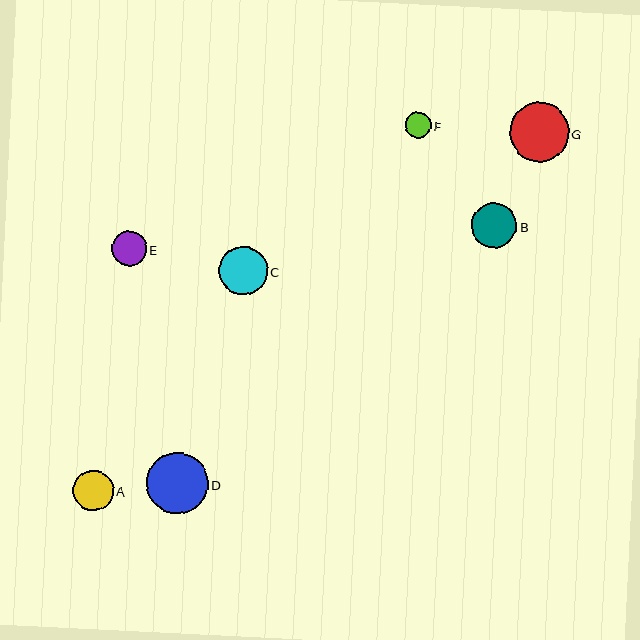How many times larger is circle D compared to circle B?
Circle D is approximately 1.4 times the size of circle B.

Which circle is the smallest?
Circle F is the smallest with a size of approximately 26 pixels.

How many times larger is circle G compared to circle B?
Circle G is approximately 1.3 times the size of circle B.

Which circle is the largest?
Circle D is the largest with a size of approximately 61 pixels.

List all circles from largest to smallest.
From largest to smallest: D, G, C, B, A, E, F.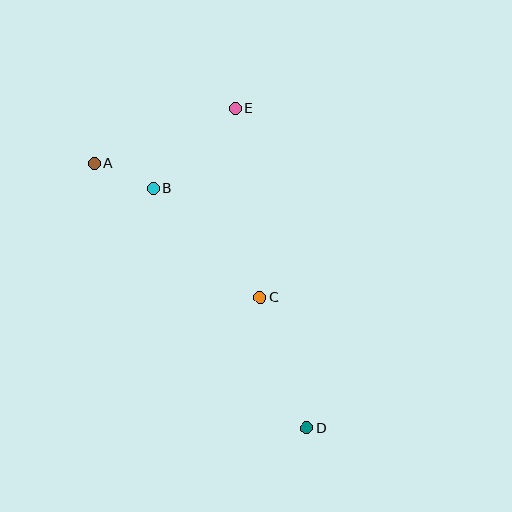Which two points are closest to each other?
Points A and B are closest to each other.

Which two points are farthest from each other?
Points A and D are farthest from each other.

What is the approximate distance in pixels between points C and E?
The distance between C and E is approximately 190 pixels.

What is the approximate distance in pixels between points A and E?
The distance between A and E is approximately 151 pixels.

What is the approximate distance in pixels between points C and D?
The distance between C and D is approximately 139 pixels.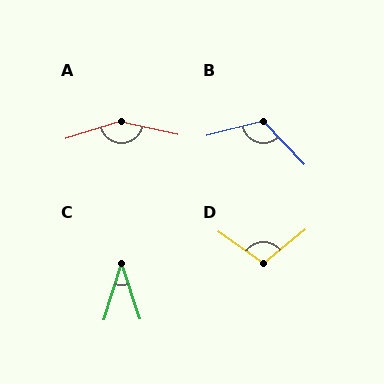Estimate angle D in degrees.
Approximately 106 degrees.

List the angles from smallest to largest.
C (36°), D (106°), B (120°), A (151°).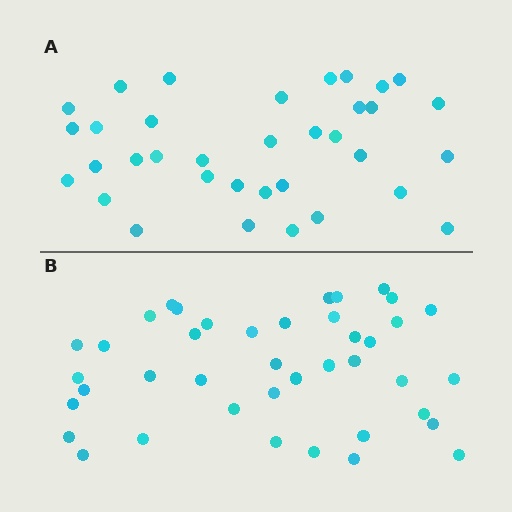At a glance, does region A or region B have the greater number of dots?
Region B (the bottom region) has more dots.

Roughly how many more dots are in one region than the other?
Region B has about 6 more dots than region A.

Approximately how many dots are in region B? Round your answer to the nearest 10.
About 40 dots. (The exact count is 41, which rounds to 40.)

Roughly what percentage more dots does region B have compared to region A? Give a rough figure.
About 15% more.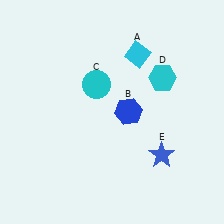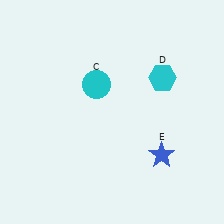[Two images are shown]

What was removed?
The blue hexagon (B), the cyan diamond (A) were removed in Image 2.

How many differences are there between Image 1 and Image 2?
There are 2 differences between the two images.